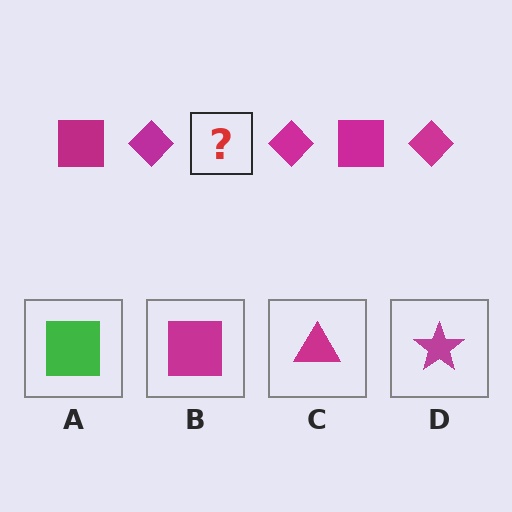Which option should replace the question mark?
Option B.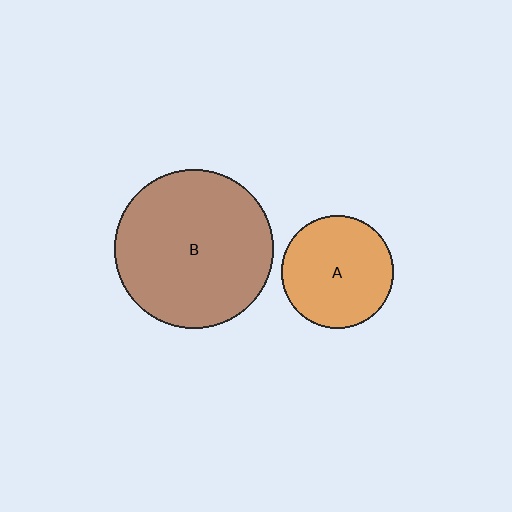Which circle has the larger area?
Circle B (brown).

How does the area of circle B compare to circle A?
Approximately 2.0 times.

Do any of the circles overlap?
No, none of the circles overlap.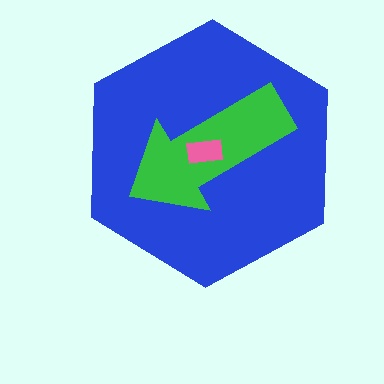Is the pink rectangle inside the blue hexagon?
Yes.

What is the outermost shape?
The blue hexagon.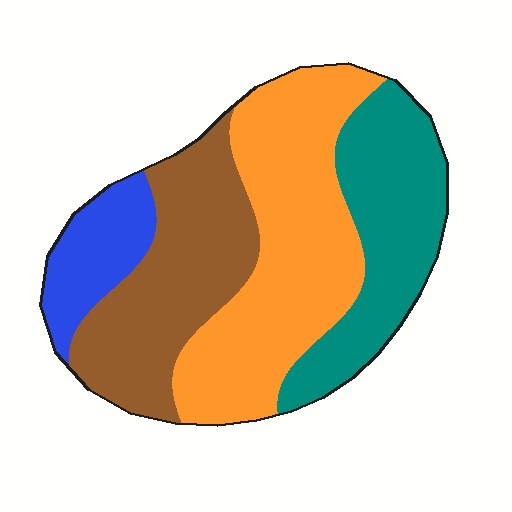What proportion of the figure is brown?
Brown covers around 25% of the figure.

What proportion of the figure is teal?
Teal takes up about one quarter (1/4) of the figure.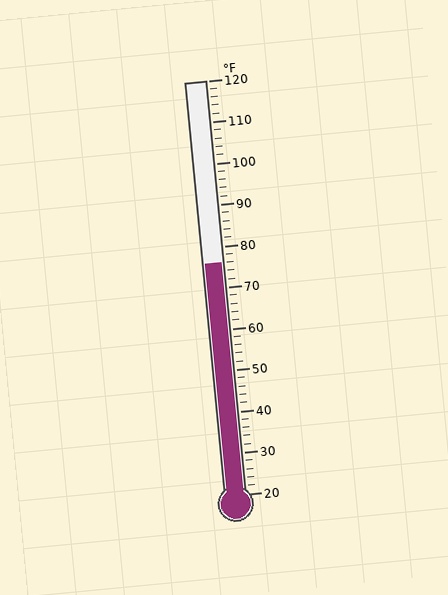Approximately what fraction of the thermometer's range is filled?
The thermometer is filled to approximately 55% of its range.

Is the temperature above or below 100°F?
The temperature is below 100°F.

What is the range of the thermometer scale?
The thermometer scale ranges from 20°F to 120°F.